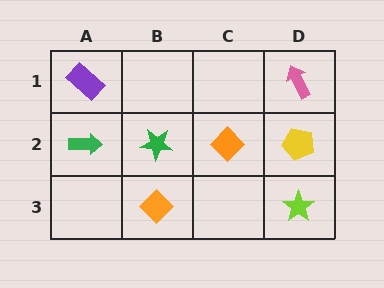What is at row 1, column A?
A purple rectangle.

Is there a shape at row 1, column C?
No, that cell is empty.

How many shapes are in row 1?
2 shapes.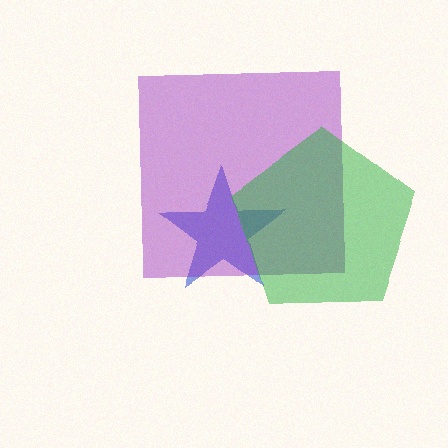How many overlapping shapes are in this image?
There are 3 overlapping shapes in the image.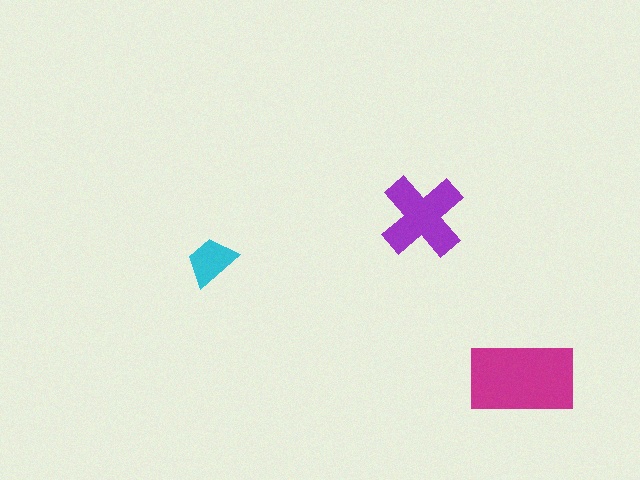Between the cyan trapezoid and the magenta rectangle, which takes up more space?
The magenta rectangle.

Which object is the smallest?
The cyan trapezoid.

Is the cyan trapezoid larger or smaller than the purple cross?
Smaller.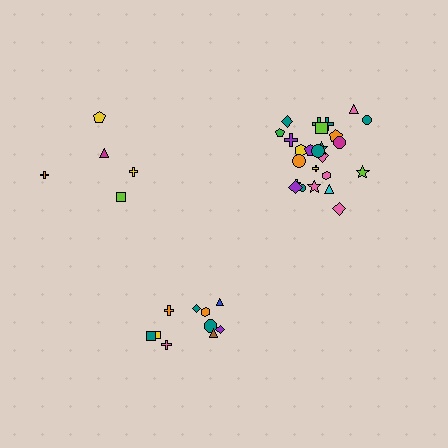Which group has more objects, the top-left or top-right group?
The top-right group.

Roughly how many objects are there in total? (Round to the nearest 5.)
Roughly 40 objects in total.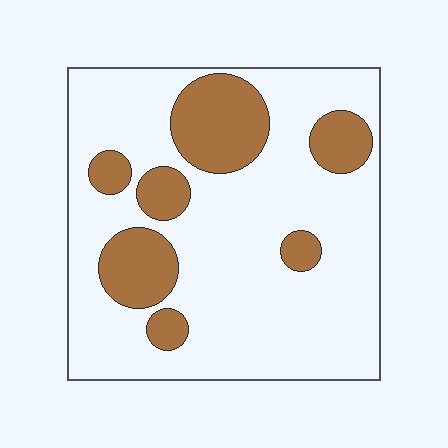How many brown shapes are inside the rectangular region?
7.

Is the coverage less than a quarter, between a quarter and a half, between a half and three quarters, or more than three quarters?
Less than a quarter.